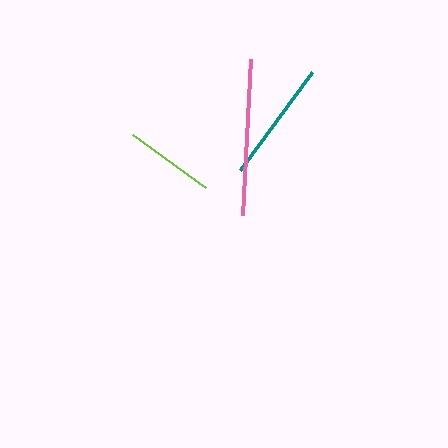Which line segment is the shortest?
The lime line is the shortest at approximately 91 pixels.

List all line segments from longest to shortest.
From longest to shortest: pink, teal, lime.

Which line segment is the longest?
The pink line is the longest at approximately 156 pixels.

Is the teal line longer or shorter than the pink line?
The pink line is longer than the teal line.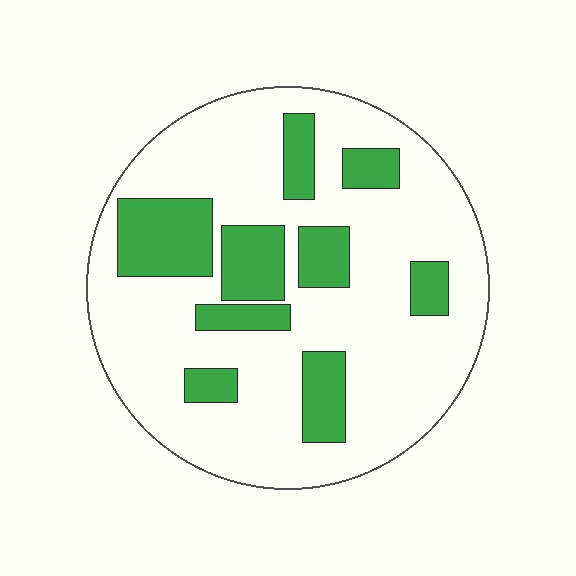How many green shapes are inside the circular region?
9.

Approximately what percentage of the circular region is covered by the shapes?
Approximately 25%.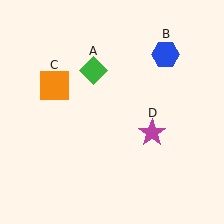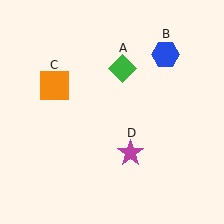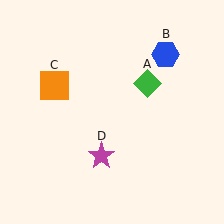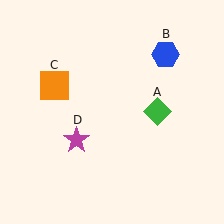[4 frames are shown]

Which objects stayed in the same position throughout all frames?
Blue hexagon (object B) and orange square (object C) remained stationary.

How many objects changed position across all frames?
2 objects changed position: green diamond (object A), magenta star (object D).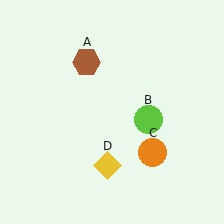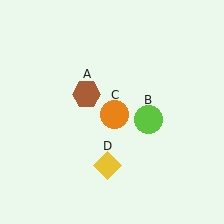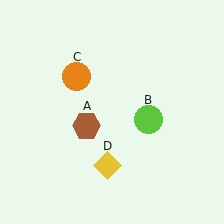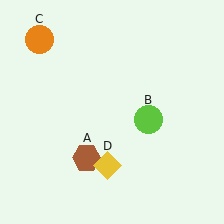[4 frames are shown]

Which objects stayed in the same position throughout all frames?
Lime circle (object B) and yellow diamond (object D) remained stationary.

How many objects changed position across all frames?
2 objects changed position: brown hexagon (object A), orange circle (object C).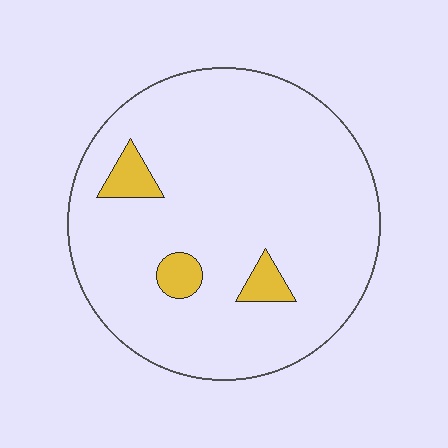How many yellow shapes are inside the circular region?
3.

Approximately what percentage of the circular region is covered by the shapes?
Approximately 5%.